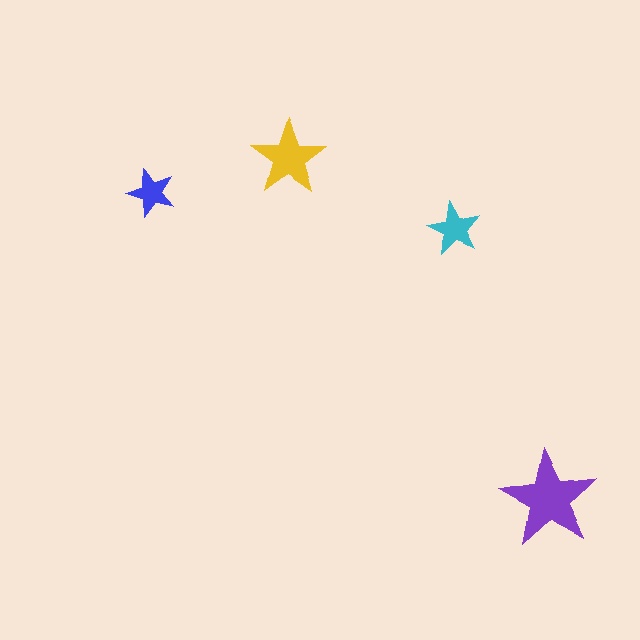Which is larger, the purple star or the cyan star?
The purple one.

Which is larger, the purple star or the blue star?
The purple one.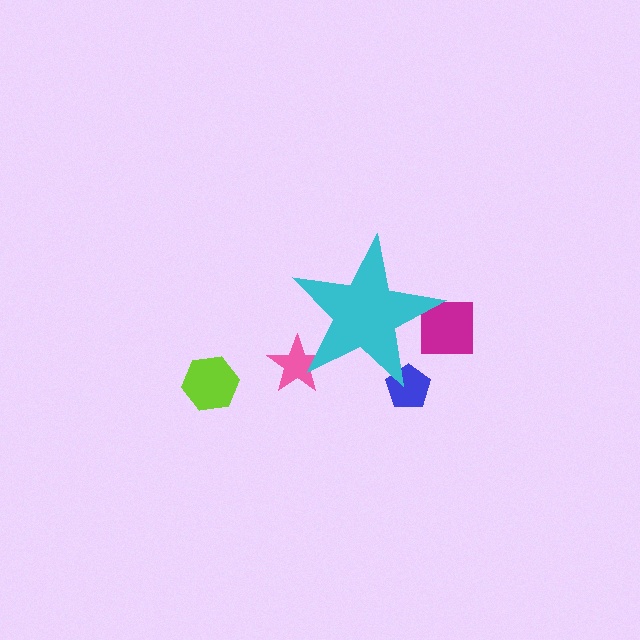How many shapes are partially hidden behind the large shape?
3 shapes are partially hidden.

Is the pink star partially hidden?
Yes, the pink star is partially hidden behind the cyan star.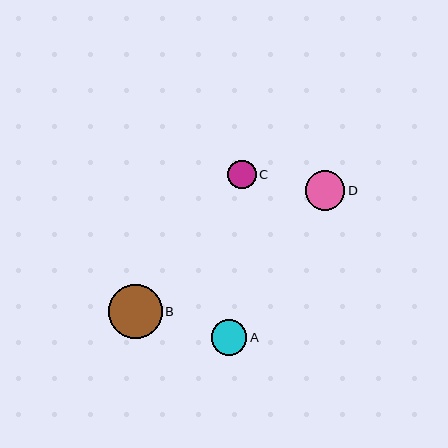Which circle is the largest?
Circle B is the largest with a size of approximately 53 pixels.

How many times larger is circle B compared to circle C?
Circle B is approximately 1.9 times the size of circle C.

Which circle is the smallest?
Circle C is the smallest with a size of approximately 29 pixels.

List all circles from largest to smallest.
From largest to smallest: B, D, A, C.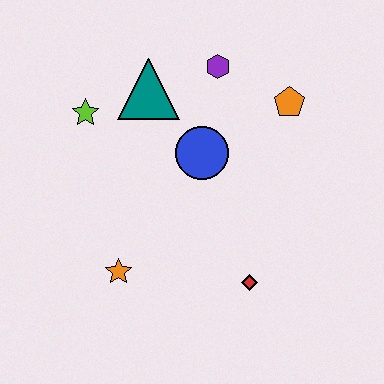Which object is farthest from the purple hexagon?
The orange star is farthest from the purple hexagon.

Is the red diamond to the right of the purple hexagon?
Yes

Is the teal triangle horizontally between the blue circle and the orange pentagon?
No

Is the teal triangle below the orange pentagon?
No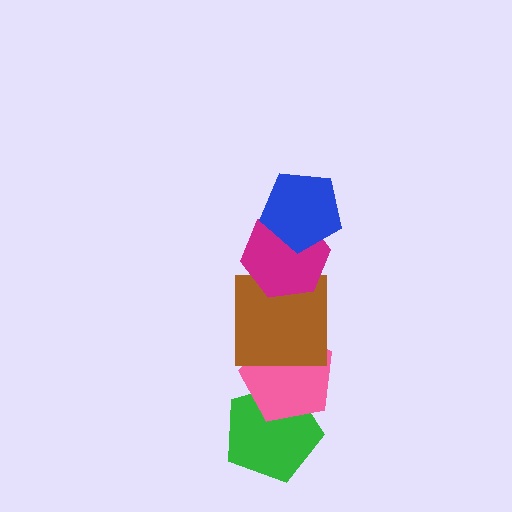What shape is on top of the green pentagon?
The pink pentagon is on top of the green pentagon.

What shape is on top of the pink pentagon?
The brown square is on top of the pink pentagon.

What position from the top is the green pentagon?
The green pentagon is 5th from the top.